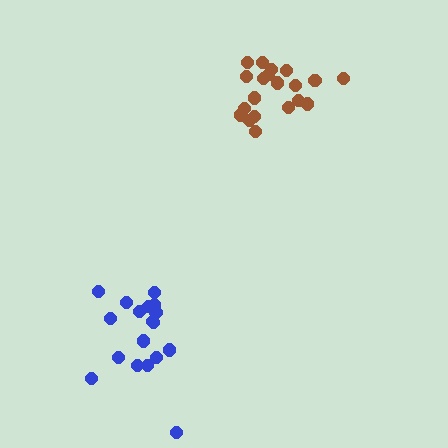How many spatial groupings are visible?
There are 2 spatial groupings.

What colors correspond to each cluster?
The clusters are colored: brown, blue.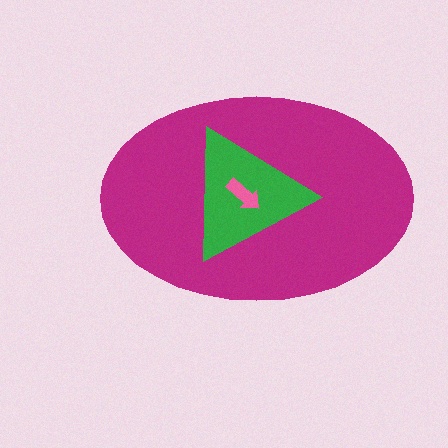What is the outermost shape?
The magenta ellipse.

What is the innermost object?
The pink arrow.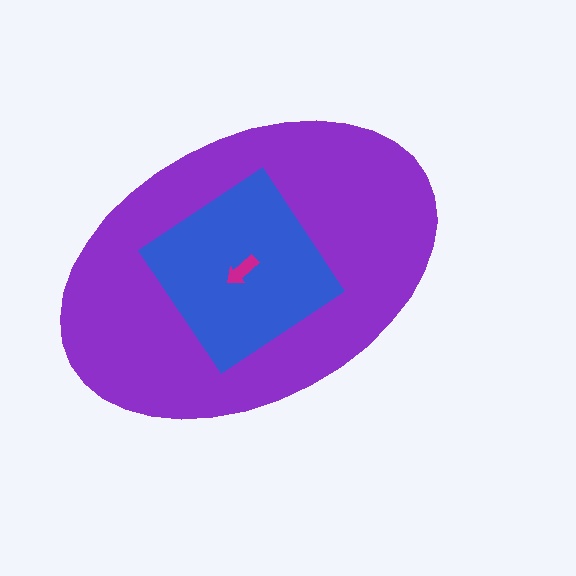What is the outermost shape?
The purple ellipse.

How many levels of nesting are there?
3.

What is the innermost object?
The magenta arrow.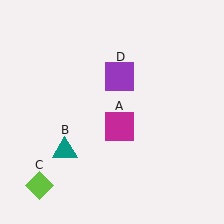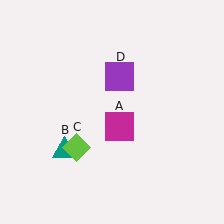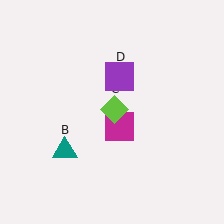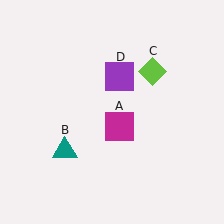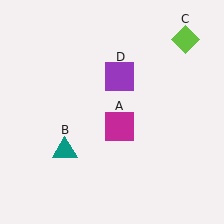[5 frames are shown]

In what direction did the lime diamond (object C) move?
The lime diamond (object C) moved up and to the right.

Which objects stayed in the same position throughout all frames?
Magenta square (object A) and teal triangle (object B) and purple square (object D) remained stationary.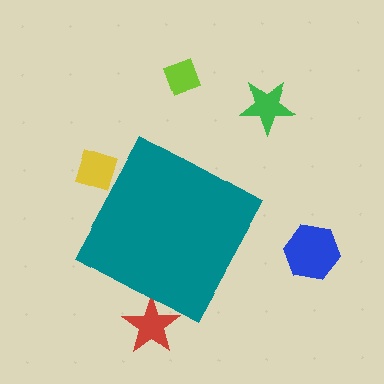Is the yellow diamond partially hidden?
Yes, the yellow diamond is partially hidden behind the teal diamond.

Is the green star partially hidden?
No, the green star is fully visible.